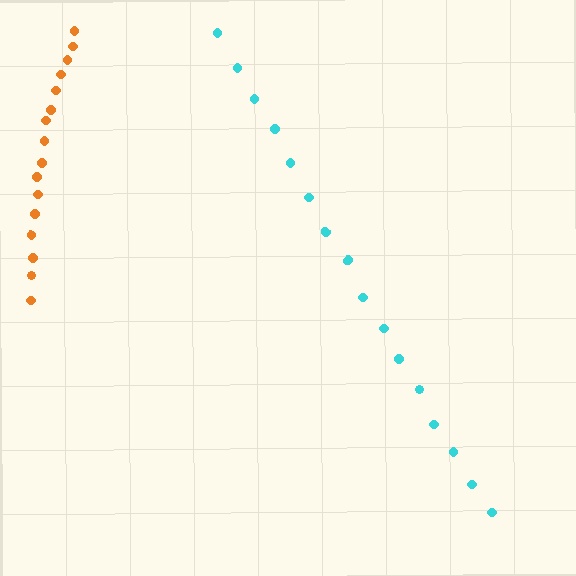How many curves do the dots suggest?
There are 2 distinct paths.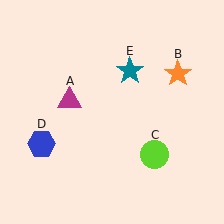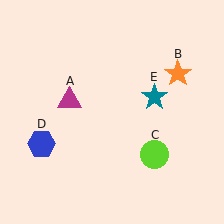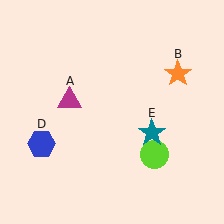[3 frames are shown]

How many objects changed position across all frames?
1 object changed position: teal star (object E).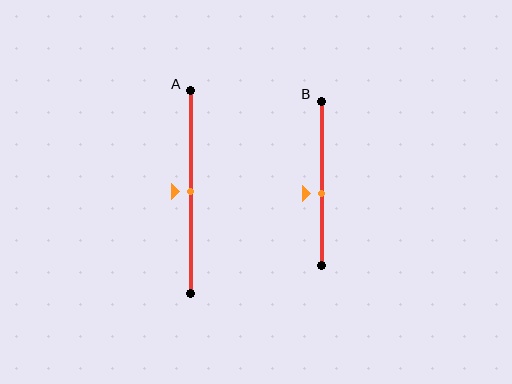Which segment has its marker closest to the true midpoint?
Segment A has its marker closest to the true midpoint.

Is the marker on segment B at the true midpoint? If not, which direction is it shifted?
No, the marker on segment B is shifted downward by about 6% of the segment length.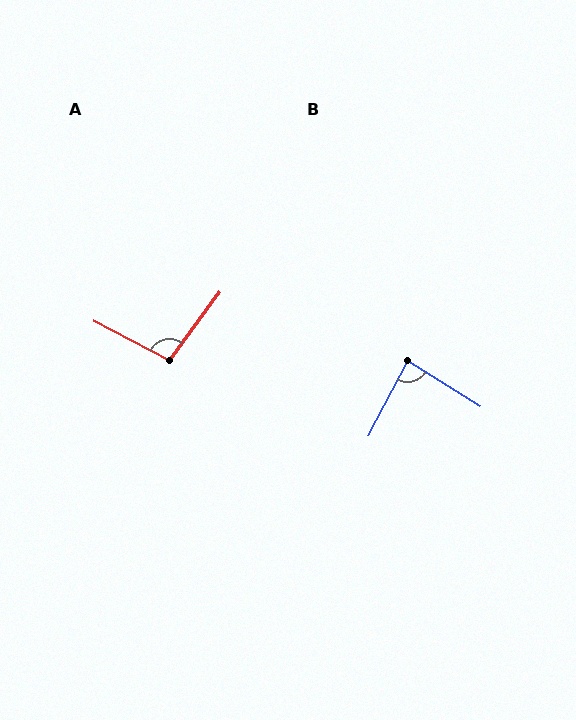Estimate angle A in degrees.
Approximately 99 degrees.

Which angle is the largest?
A, at approximately 99 degrees.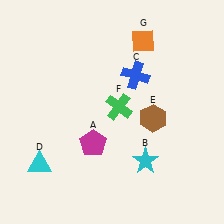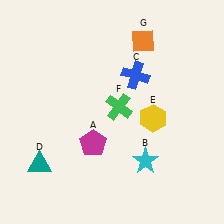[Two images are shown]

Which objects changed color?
D changed from cyan to teal. E changed from brown to yellow.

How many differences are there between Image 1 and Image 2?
There are 2 differences between the two images.